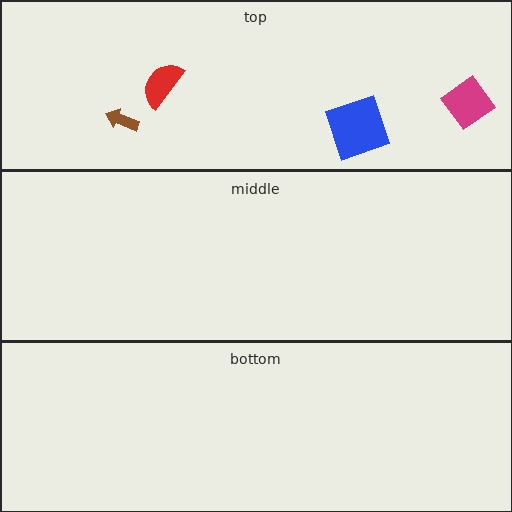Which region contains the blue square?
The top region.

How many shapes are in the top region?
4.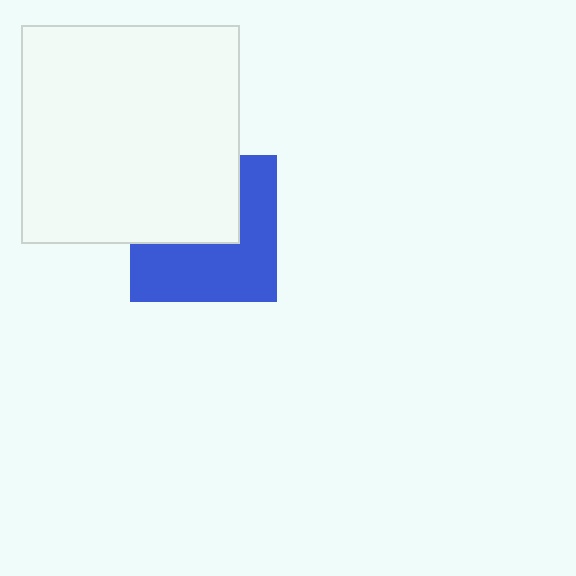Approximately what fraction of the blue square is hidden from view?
Roughly 45% of the blue square is hidden behind the white square.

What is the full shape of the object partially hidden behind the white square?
The partially hidden object is a blue square.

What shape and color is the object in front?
The object in front is a white square.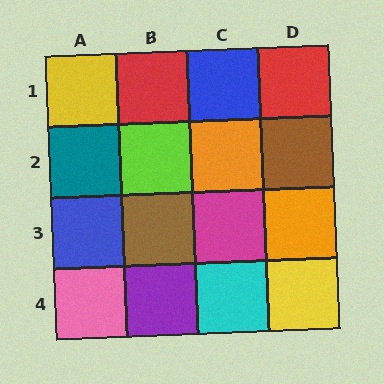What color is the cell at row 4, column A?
Pink.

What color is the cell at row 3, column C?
Magenta.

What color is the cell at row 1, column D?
Red.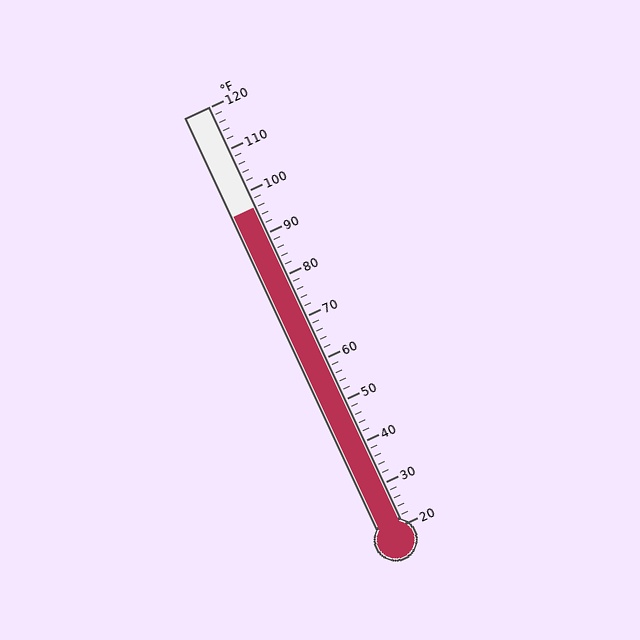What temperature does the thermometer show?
The thermometer shows approximately 96°F.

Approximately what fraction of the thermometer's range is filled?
The thermometer is filled to approximately 75% of its range.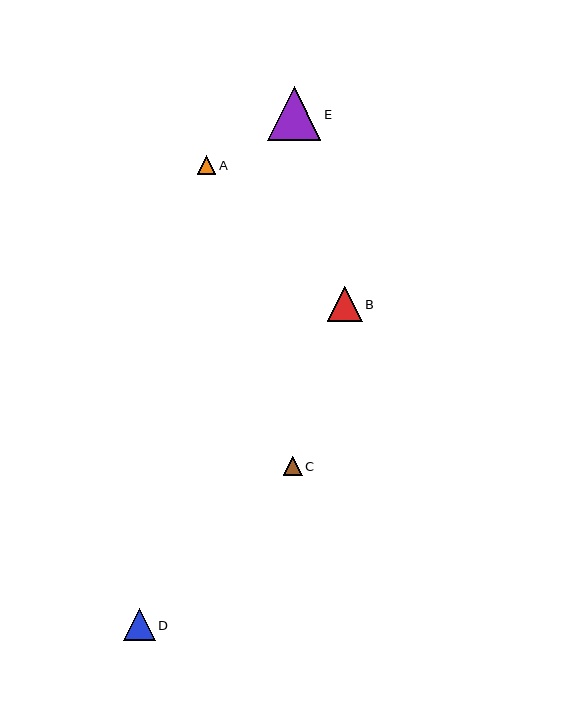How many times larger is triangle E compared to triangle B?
Triangle E is approximately 1.6 times the size of triangle B.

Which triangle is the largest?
Triangle E is the largest with a size of approximately 54 pixels.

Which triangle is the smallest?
Triangle A is the smallest with a size of approximately 19 pixels.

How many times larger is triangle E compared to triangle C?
Triangle E is approximately 2.8 times the size of triangle C.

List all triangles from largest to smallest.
From largest to smallest: E, B, D, C, A.